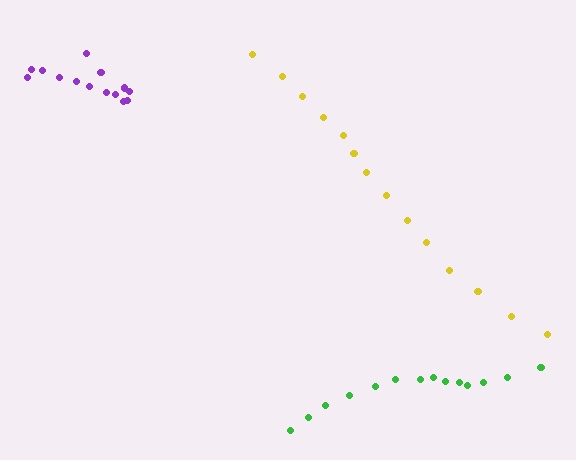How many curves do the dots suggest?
There are 3 distinct paths.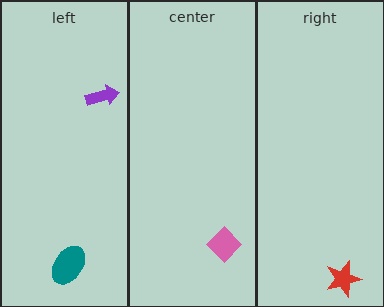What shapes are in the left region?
The teal ellipse, the purple arrow.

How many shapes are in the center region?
1.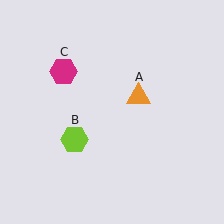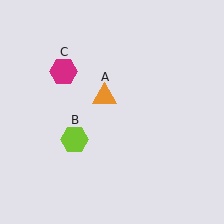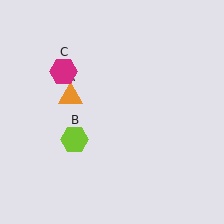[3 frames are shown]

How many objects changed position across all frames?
1 object changed position: orange triangle (object A).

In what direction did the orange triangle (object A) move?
The orange triangle (object A) moved left.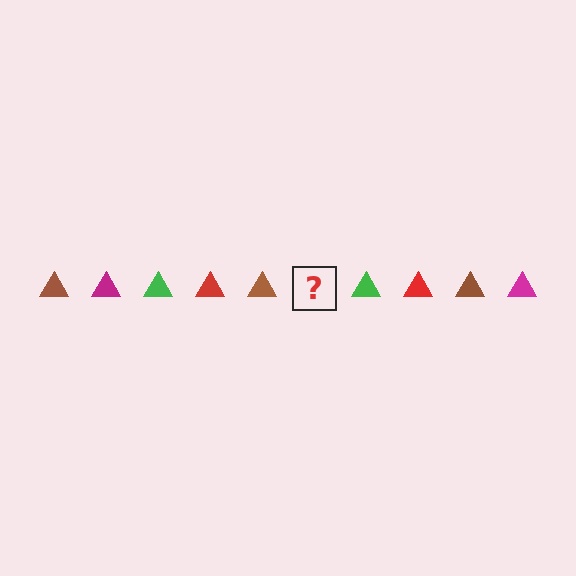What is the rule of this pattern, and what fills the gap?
The rule is that the pattern cycles through brown, magenta, green, red triangles. The gap should be filled with a magenta triangle.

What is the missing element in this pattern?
The missing element is a magenta triangle.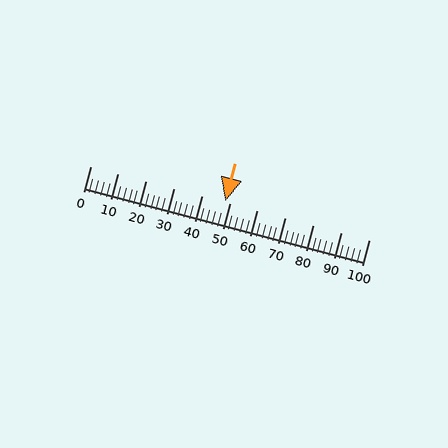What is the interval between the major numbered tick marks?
The major tick marks are spaced 10 units apart.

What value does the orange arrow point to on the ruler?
The orange arrow points to approximately 48.